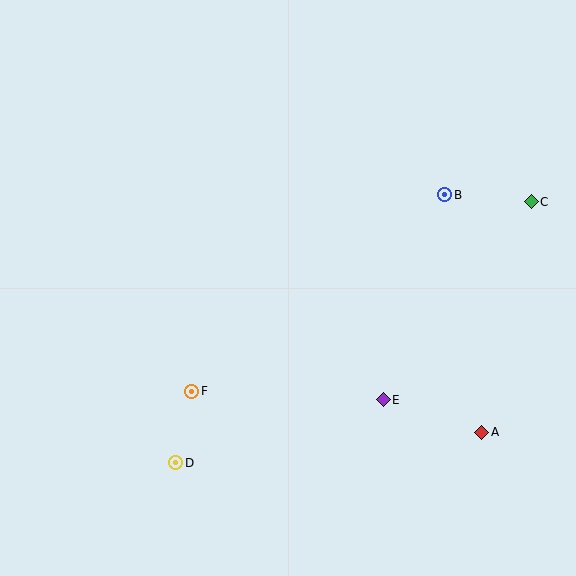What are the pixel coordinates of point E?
Point E is at (383, 400).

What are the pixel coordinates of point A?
Point A is at (482, 432).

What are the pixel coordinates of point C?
Point C is at (531, 202).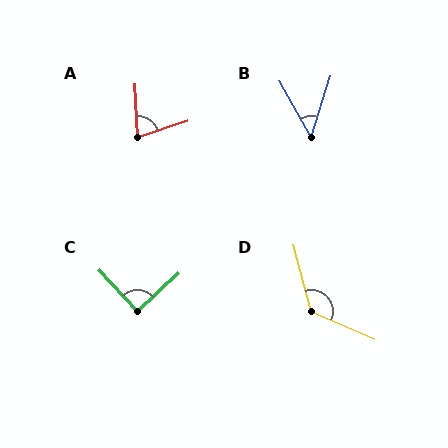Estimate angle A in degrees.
Approximately 74 degrees.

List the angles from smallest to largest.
B (47°), A (74°), C (89°), D (128°).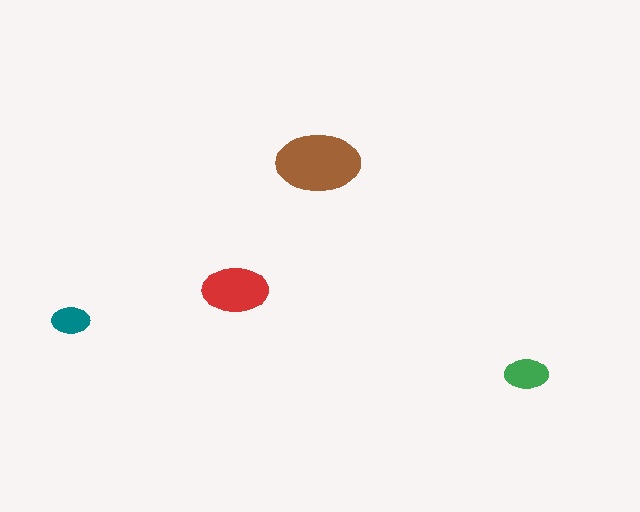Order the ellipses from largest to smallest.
the brown one, the red one, the green one, the teal one.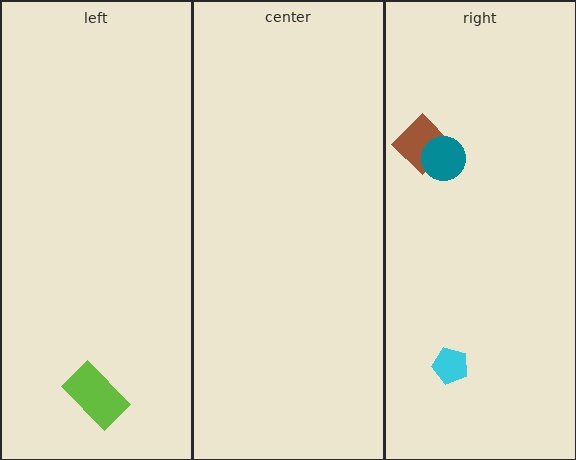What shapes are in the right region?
The brown diamond, the cyan pentagon, the teal circle.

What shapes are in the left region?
The lime rectangle.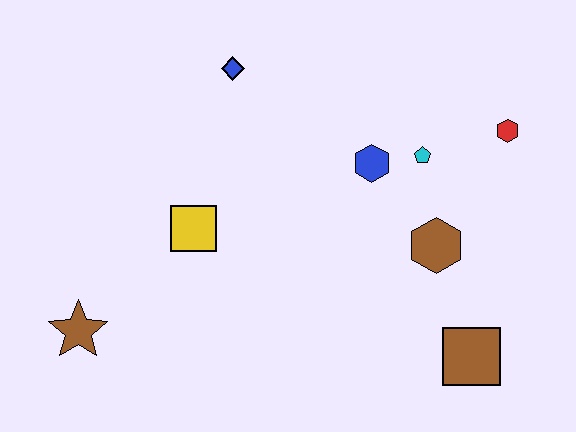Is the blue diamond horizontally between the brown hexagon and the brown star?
Yes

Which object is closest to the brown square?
The brown hexagon is closest to the brown square.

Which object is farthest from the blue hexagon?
The brown star is farthest from the blue hexagon.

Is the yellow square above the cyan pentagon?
No